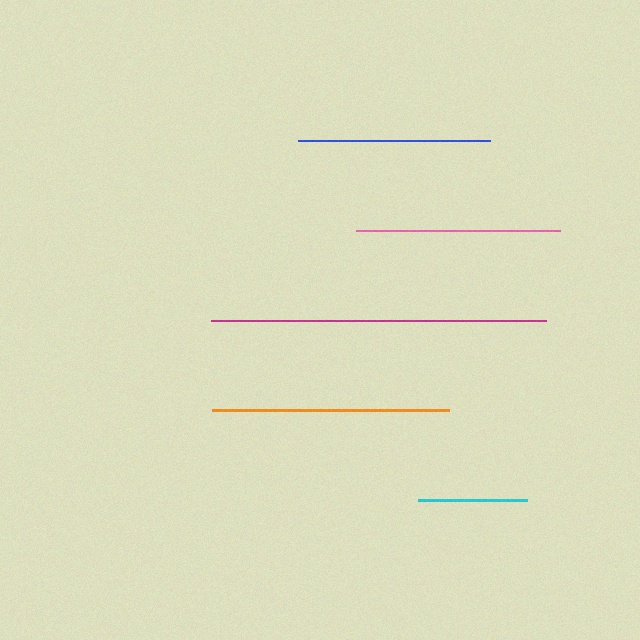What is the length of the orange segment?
The orange segment is approximately 237 pixels long.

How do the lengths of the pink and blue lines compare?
The pink and blue lines are approximately the same length.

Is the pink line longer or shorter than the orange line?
The orange line is longer than the pink line.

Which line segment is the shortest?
The cyan line is the shortest at approximately 109 pixels.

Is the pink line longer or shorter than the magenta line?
The magenta line is longer than the pink line.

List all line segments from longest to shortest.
From longest to shortest: magenta, orange, pink, blue, cyan.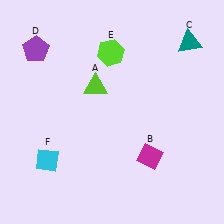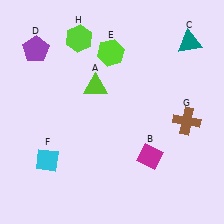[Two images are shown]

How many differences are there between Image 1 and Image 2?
There are 2 differences between the two images.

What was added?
A brown cross (G), a lime hexagon (H) were added in Image 2.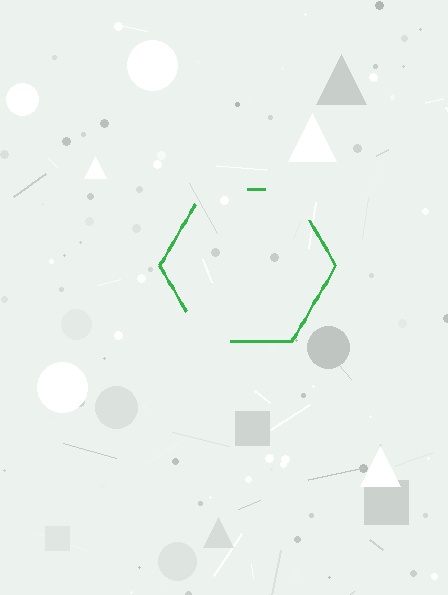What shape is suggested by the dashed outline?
The dashed outline suggests a hexagon.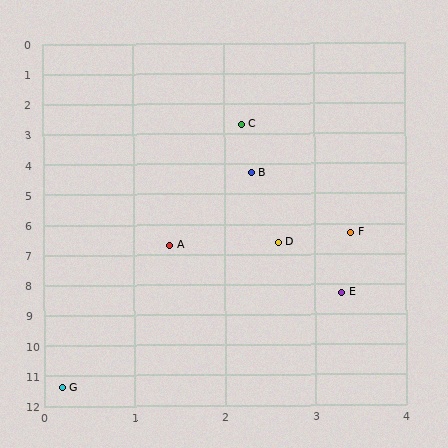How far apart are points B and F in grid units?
Points B and F are about 2.3 grid units apart.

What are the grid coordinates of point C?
Point C is at approximately (2.2, 2.7).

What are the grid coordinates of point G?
Point G is at approximately (0.2, 11.4).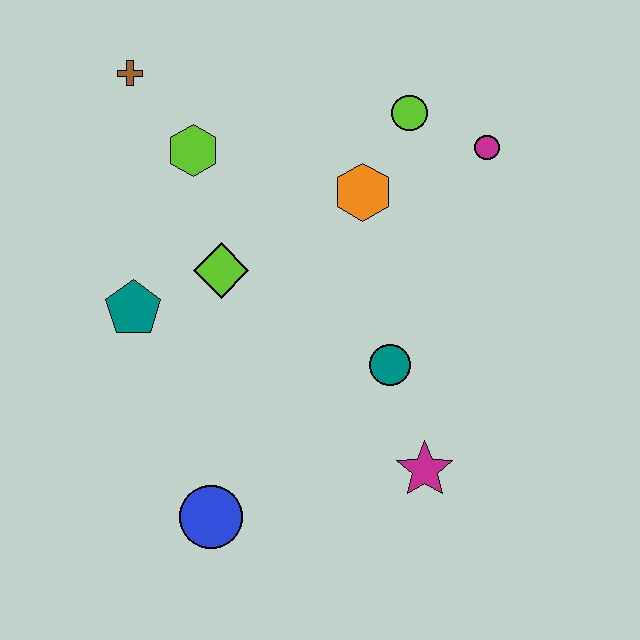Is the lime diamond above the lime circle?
No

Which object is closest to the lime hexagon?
The brown cross is closest to the lime hexagon.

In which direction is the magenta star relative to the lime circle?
The magenta star is below the lime circle.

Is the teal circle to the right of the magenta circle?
No